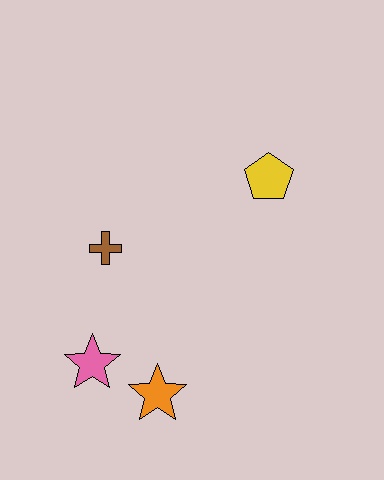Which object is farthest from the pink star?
The yellow pentagon is farthest from the pink star.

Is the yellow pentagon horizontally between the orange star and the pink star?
No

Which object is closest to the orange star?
The pink star is closest to the orange star.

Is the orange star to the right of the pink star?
Yes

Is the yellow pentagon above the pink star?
Yes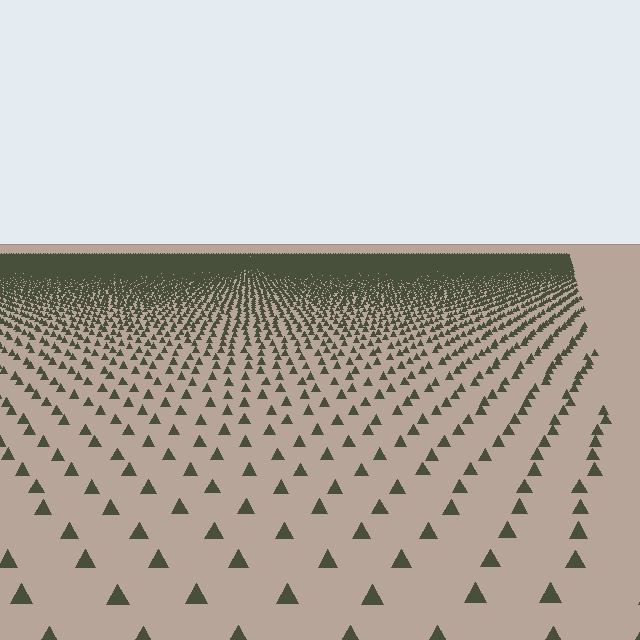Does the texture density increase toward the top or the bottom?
Density increases toward the top.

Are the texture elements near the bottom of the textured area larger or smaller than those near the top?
Larger. Near the bottom, elements are closer to the viewer and appear at a bigger on-screen size.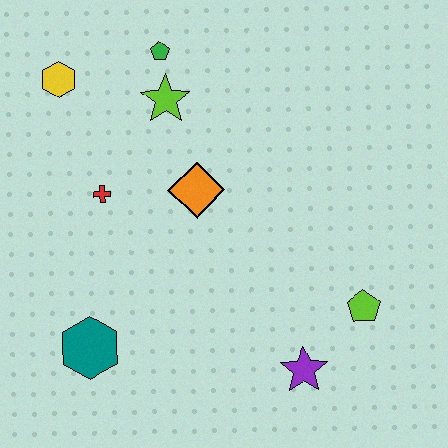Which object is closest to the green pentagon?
The lime star is closest to the green pentagon.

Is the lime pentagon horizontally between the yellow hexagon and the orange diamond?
No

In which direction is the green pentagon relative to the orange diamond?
The green pentagon is above the orange diamond.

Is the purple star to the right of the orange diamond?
Yes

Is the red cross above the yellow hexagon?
No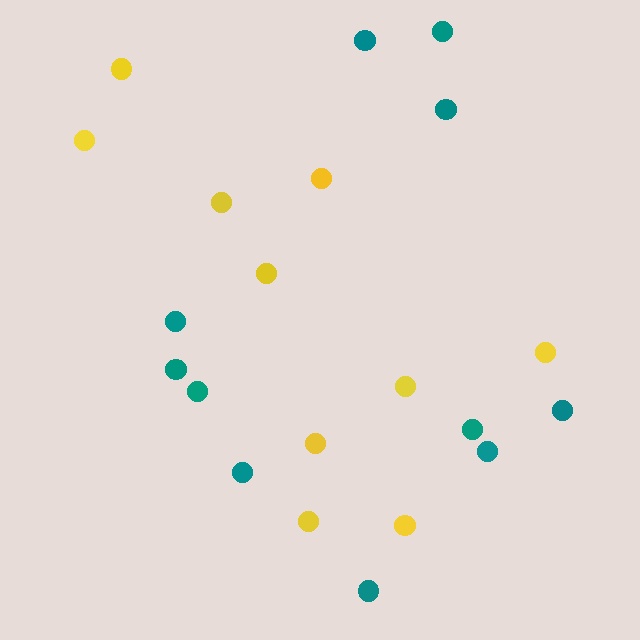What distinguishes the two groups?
There are 2 groups: one group of yellow circles (10) and one group of teal circles (11).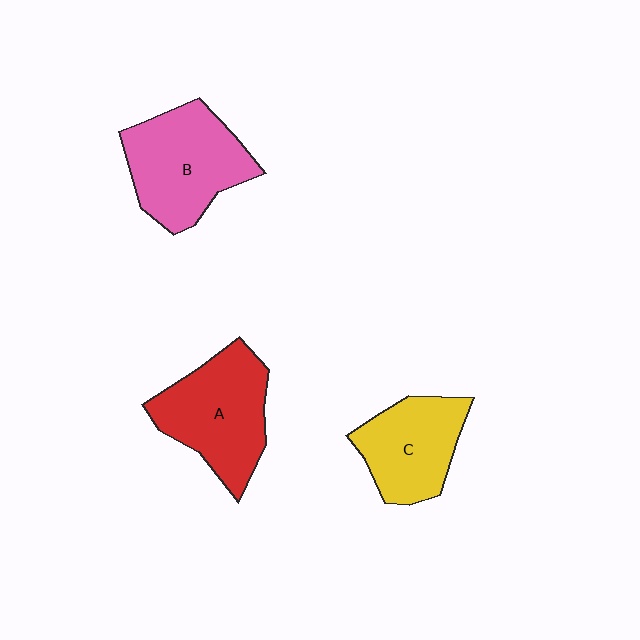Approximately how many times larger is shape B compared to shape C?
Approximately 1.3 times.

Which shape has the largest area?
Shape B (pink).